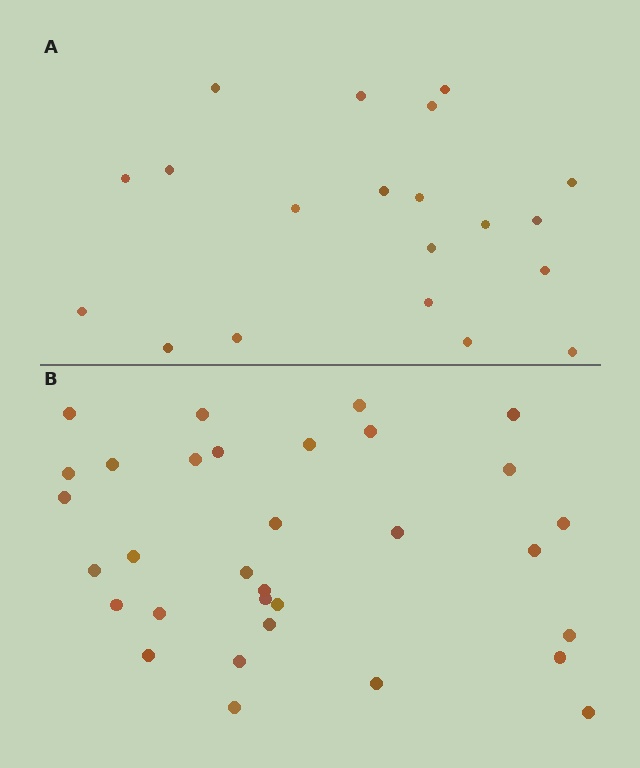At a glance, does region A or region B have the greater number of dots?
Region B (the bottom region) has more dots.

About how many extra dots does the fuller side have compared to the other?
Region B has roughly 12 or so more dots than region A.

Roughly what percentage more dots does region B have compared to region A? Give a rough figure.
About 60% more.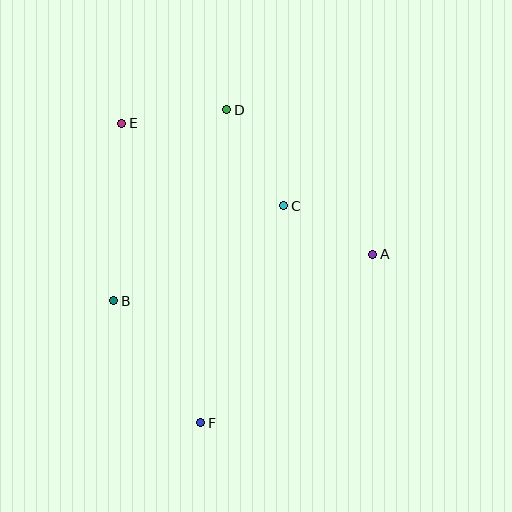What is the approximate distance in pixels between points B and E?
The distance between B and E is approximately 177 pixels.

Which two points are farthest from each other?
Points D and F are farthest from each other.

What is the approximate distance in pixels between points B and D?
The distance between B and D is approximately 222 pixels.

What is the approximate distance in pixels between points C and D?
The distance between C and D is approximately 112 pixels.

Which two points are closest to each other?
Points A and C are closest to each other.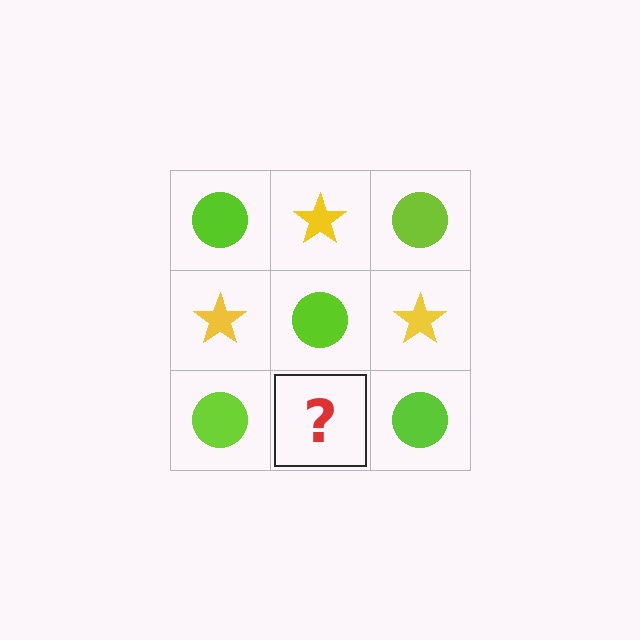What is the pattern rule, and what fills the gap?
The rule is that it alternates lime circle and yellow star in a checkerboard pattern. The gap should be filled with a yellow star.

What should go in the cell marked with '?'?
The missing cell should contain a yellow star.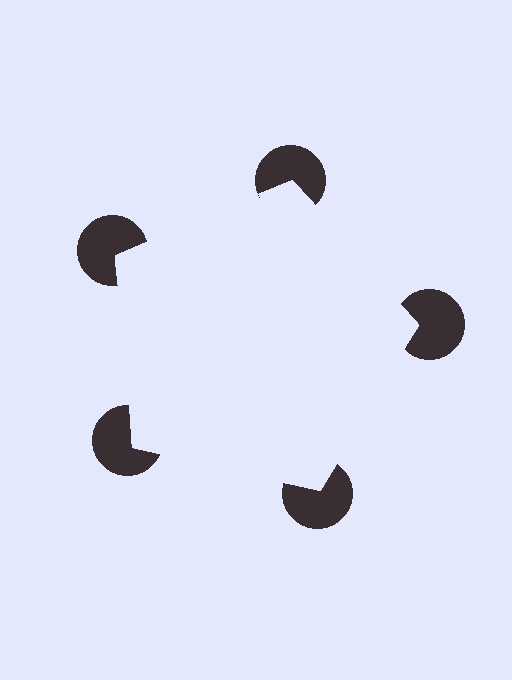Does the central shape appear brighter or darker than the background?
It typically appears slightly brighter than the background, even though no actual brightness change is drawn.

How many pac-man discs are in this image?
There are 5 — one at each vertex of the illusory pentagon.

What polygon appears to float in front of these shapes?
An illusory pentagon — its edges are inferred from the aligned wedge cuts in the pac-man discs, not physically drawn.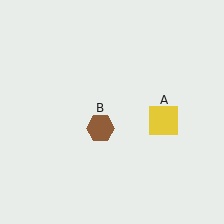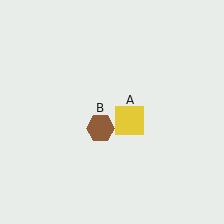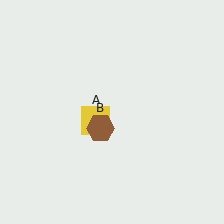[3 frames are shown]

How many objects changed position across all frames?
1 object changed position: yellow square (object A).